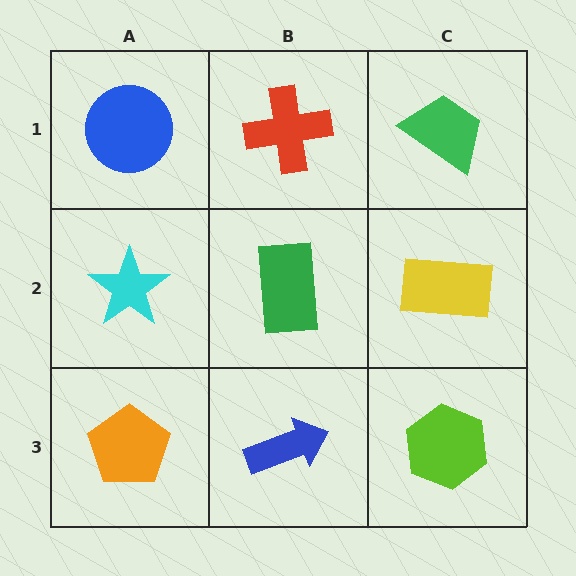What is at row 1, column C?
A green trapezoid.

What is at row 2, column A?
A cyan star.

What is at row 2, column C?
A yellow rectangle.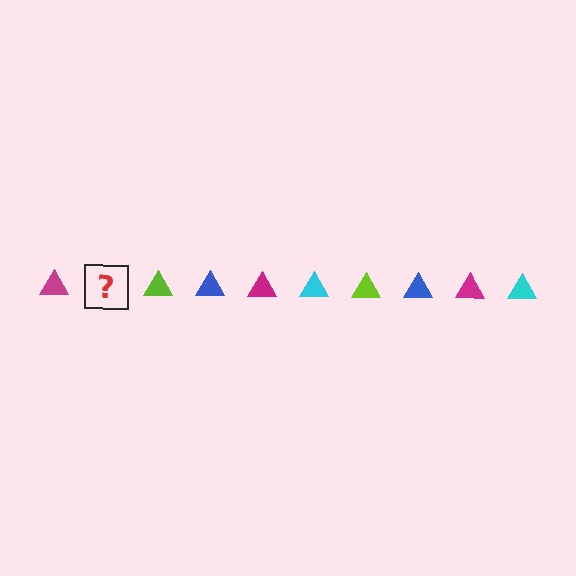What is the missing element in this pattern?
The missing element is a cyan triangle.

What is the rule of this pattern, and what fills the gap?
The rule is that the pattern cycles through magenta, cyan, lime, blue triangles. The gap should be filled with a cyan triangle.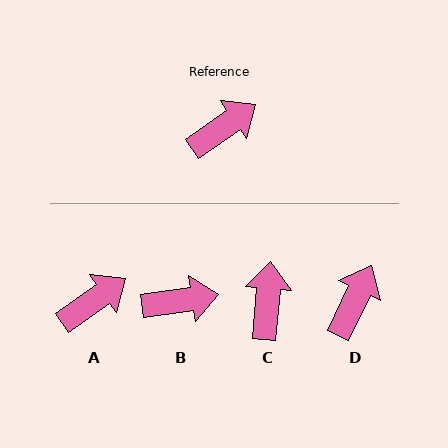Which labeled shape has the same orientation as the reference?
A.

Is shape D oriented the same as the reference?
No, it is off by about 29 degrees.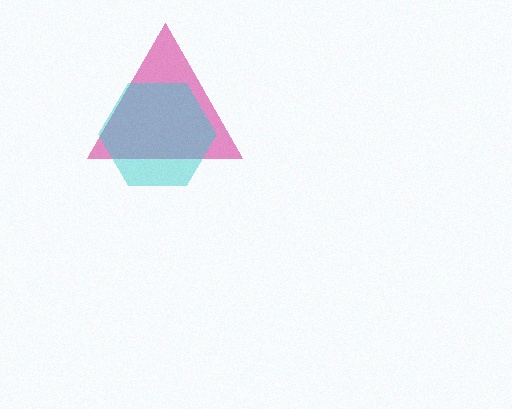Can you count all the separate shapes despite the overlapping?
Yes, there are 2 separate shapes.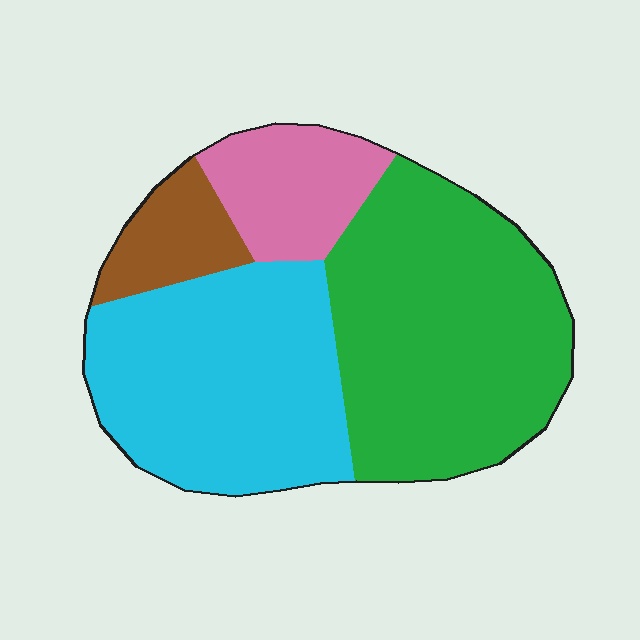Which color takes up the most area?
Green, at roughly 40%.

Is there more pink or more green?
Green.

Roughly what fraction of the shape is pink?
Pink takes up about one eighth (1/8) of the shape.